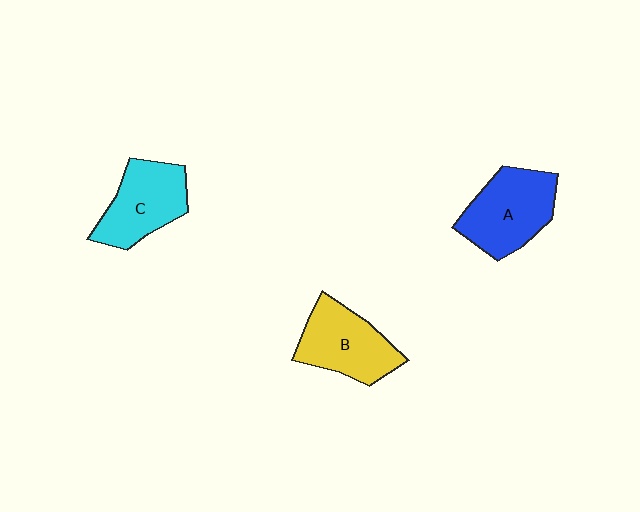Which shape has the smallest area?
Shape C (cyan).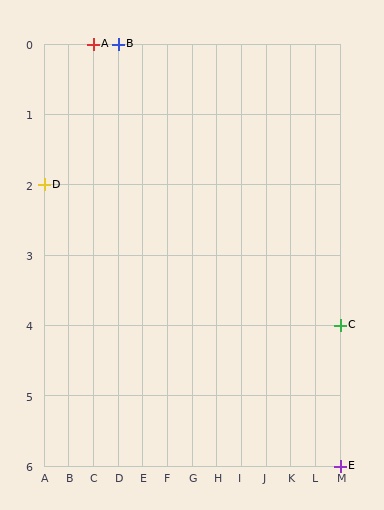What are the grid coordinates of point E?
Point E is at grid coordinates (M, 6).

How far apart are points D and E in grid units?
Points D and E are 12 columns and 4 rows apart (about 12.6 grid units diagonally).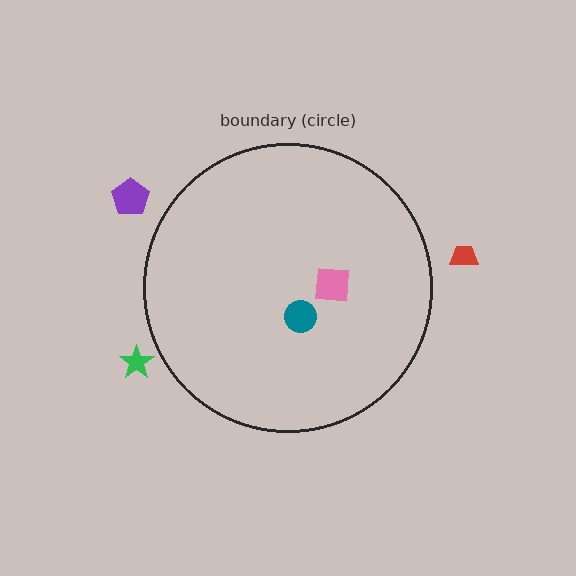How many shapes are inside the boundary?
2 inside, 3 outside.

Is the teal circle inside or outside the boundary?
Inside.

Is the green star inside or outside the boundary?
Outside.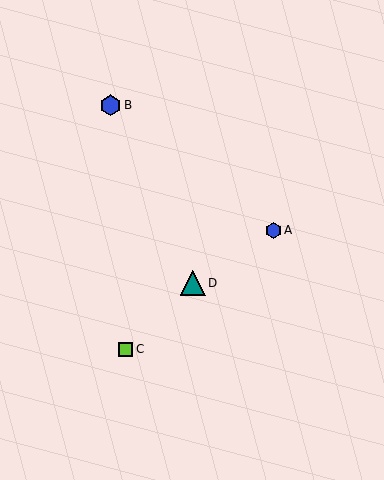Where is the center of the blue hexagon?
The center of the blue hexagon is at (273, 230).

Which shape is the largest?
The teal triangle (labeled D) is the largest.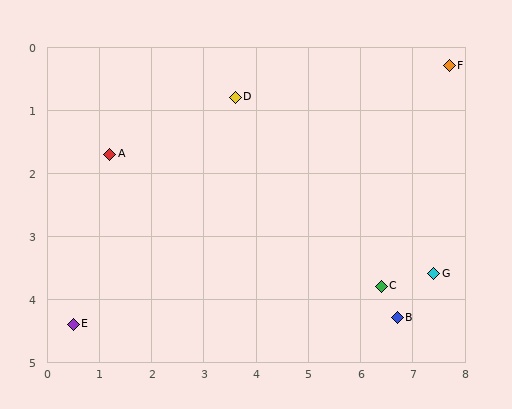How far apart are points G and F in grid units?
Points G and F are about 3.3 grid units apart.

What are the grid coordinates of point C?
Point C is at approximately (6.4, 3.8).